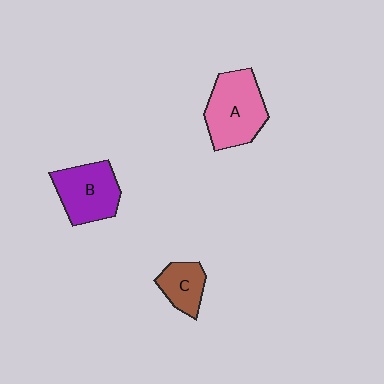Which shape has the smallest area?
Shape C (brown).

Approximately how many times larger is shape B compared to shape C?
Approximately 1.7 times.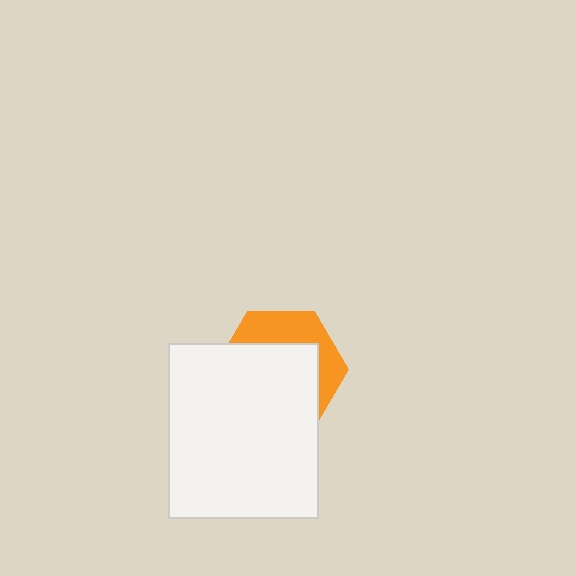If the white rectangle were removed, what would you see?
You would see the complete orange hexagon.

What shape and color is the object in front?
The object in front is a white rectangle.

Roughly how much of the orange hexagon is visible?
A small part of it is visible (roughly 35%).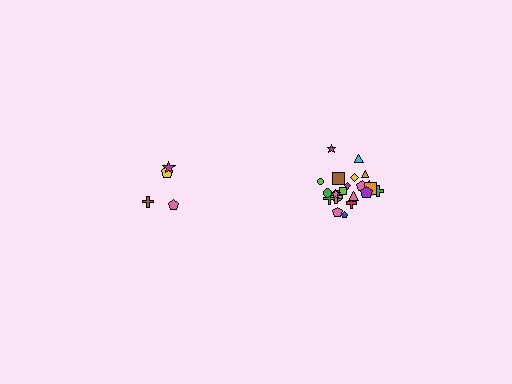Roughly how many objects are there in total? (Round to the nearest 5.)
Roughly 25 objects in total.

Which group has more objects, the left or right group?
The right group.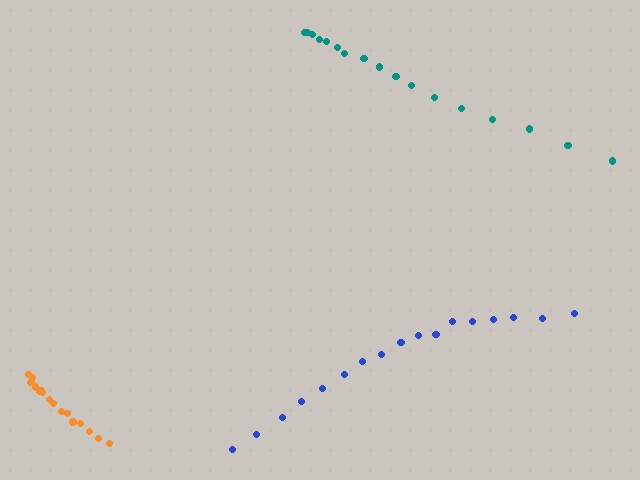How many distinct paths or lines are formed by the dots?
There are 3 distinct paths.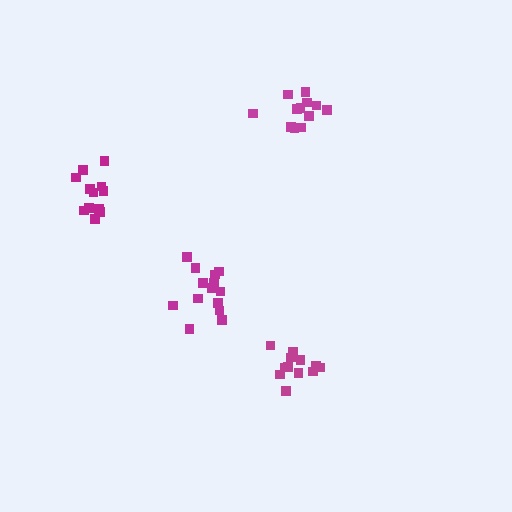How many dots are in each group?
Group 1: 12 dots, Group 2: 12 dots, Group 3: 14 dots, Group 4: 12 dots (50 total).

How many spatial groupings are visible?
There are 4 spatial groupings.